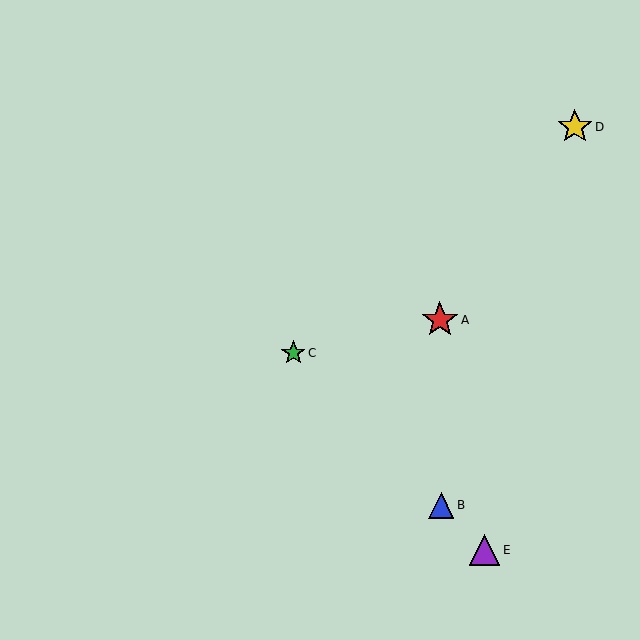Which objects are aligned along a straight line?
Objects B, C, E are aligned along a straight line.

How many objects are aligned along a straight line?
3 objects (B, C, E) are aligned along a straight line.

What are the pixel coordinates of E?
Object E is at (484, 550).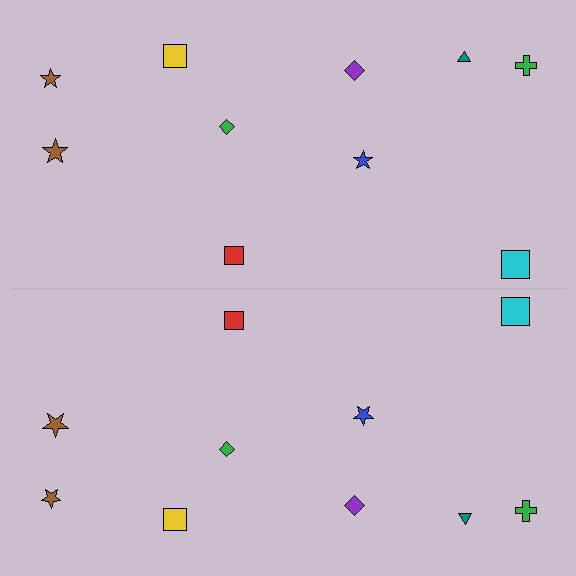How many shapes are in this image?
There are 20 shapes in this image.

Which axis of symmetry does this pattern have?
The pattern has a horizontal axis of symmetry running through the center of the image.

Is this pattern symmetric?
Yes, this pattern has bilateral (reflection) symmetry.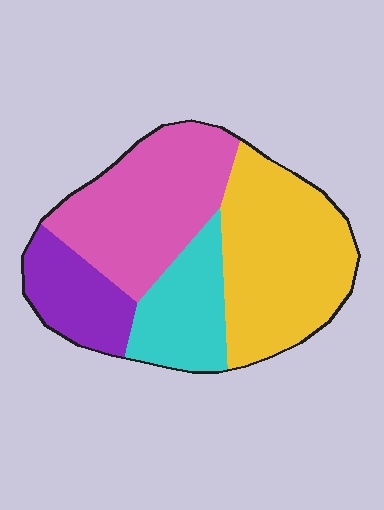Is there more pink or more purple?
Pink.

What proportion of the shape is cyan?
Cyan takes up about one sixth (1/6) of the shape.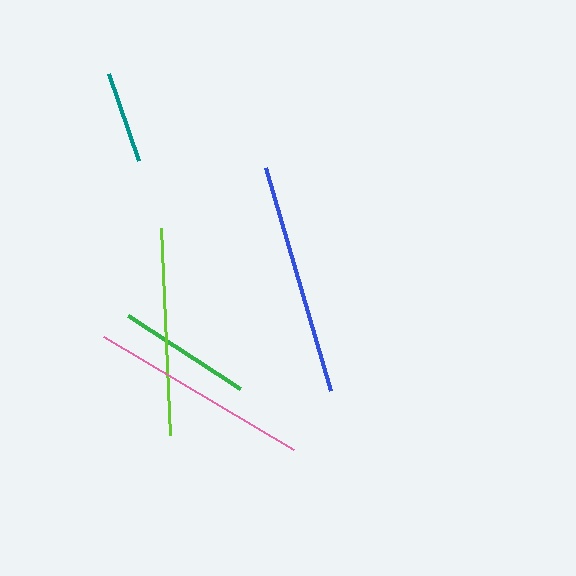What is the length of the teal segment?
The teal segment is approximately 92 pixels long.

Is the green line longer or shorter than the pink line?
The pink line is longer than the green line.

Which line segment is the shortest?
The teal line is the shortest at approximately 92 pixels.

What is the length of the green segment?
The green segment is approximately 133 pixels long.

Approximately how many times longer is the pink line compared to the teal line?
The pink line is approximately 2.4 times the length of the teal line.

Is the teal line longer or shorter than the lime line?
The lime line is longer than the teal line.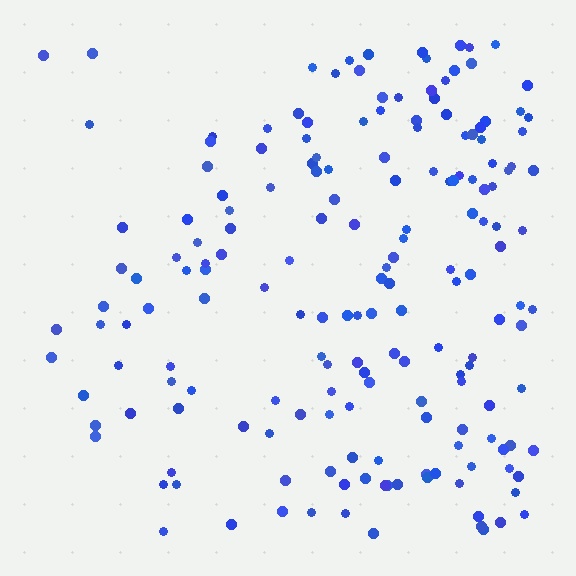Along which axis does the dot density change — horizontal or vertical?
Horizontal.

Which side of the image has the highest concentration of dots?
The right.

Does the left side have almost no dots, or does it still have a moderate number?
Still a moderate number, just noticeably fewer than the right.